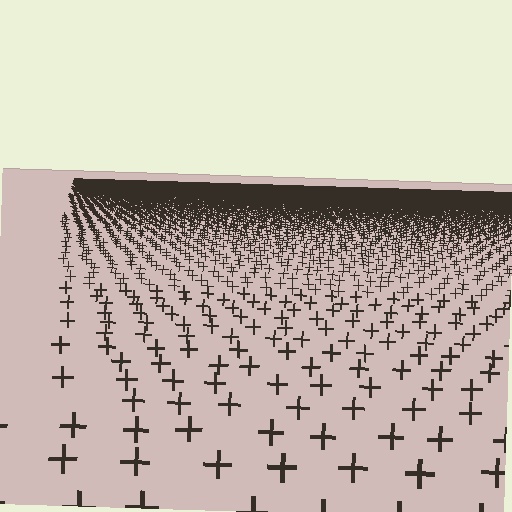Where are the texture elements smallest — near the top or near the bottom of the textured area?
Near the top.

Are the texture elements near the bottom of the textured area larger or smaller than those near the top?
Larger. Near the bottom, elements are closer to the viewer and appear at a bigger on-screen size.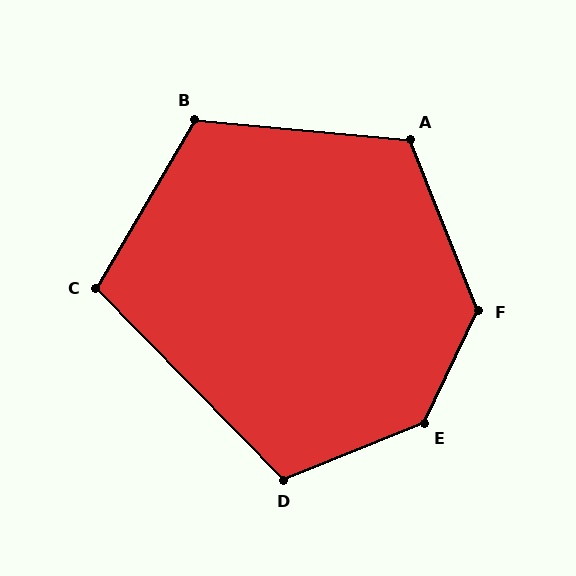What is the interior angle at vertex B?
Approximately 115 degrees (obtuse).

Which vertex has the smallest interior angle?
C, at approximately 105 degrees.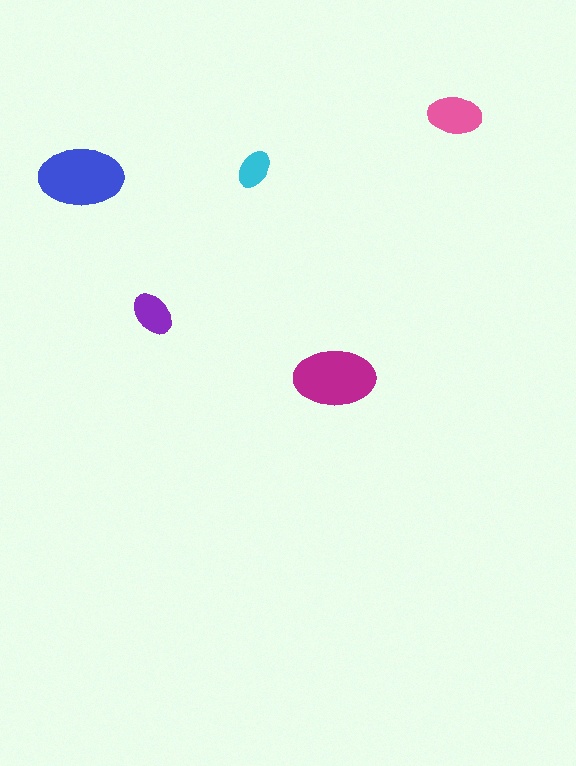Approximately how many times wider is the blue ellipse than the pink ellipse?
About 1.5 times wider.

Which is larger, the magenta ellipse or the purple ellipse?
The magenta one.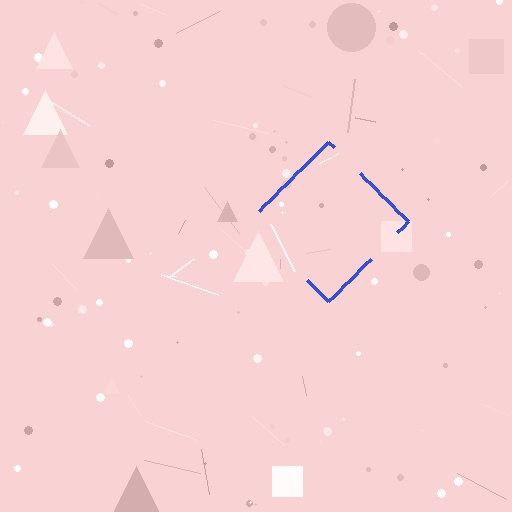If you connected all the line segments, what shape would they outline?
They would outline a diamond.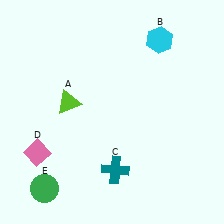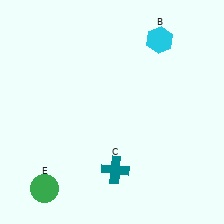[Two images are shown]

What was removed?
The pink diamond (D), the lime triangle (A) were removed in Image 2.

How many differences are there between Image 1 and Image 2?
There are 2 differences between the two images.